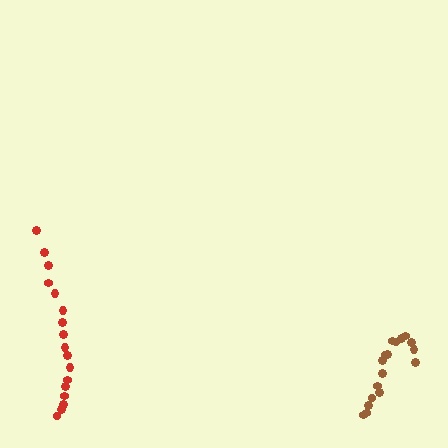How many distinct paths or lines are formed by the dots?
There are 2 distinct paths.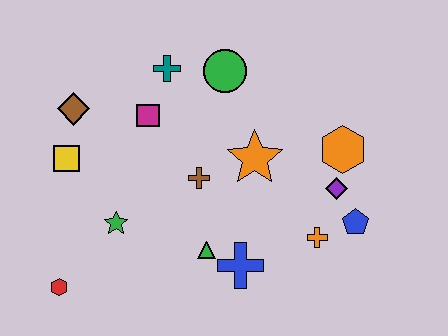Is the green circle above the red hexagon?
Yes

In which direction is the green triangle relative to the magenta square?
The green triangle is below the magenta square.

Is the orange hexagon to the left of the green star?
No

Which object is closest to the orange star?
The brown cross is closest to the orange star.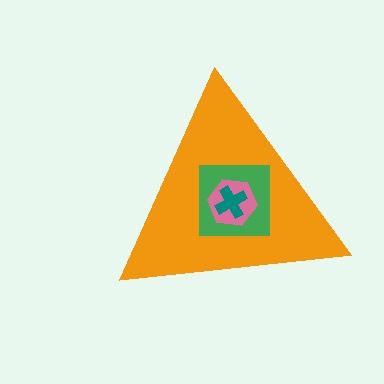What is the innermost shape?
The teal cross.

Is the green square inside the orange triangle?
Yes.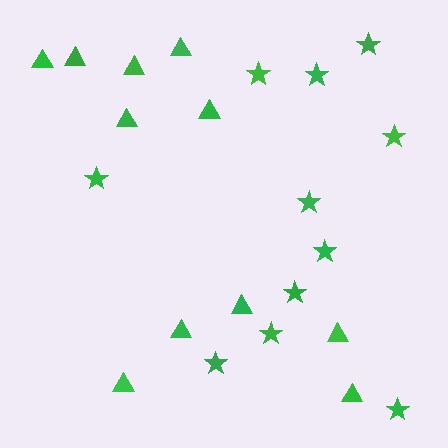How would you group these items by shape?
There are 2 groups: one group of stars (11) and one group of triangles (11).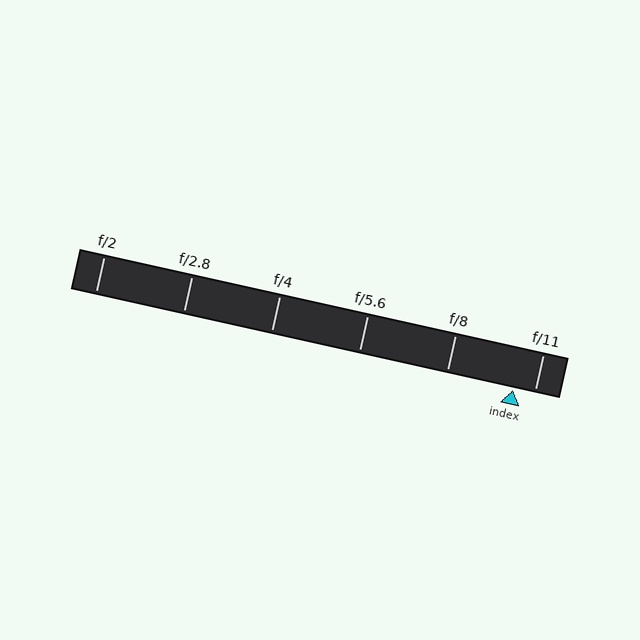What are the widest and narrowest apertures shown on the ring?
The widest aperture shown is f/2 and the narrowest is f/11.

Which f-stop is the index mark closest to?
The index mark is closest to f/11.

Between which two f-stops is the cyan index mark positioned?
The index mark is between f/8 and f/11.